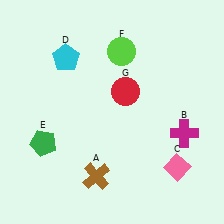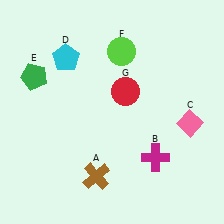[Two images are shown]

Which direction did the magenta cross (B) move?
The magenta cross (B) moved left.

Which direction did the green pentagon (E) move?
The green pentagon (E) moved up.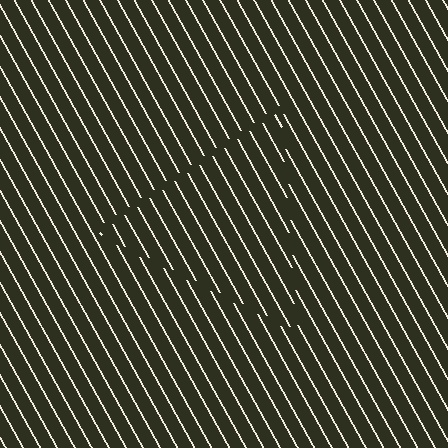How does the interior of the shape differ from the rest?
The interior of the shape contains the same grating, shifted by half a period — the contour is defined by the phase discontinuity where line-ends from the inner and outer gratings abut.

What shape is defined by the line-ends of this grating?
An illusory triangle. The interior of the shape contains the same grating, shifted by half a period — the contour is defined by the phase discontinuity where line-ends from the inner and outer gratings abut.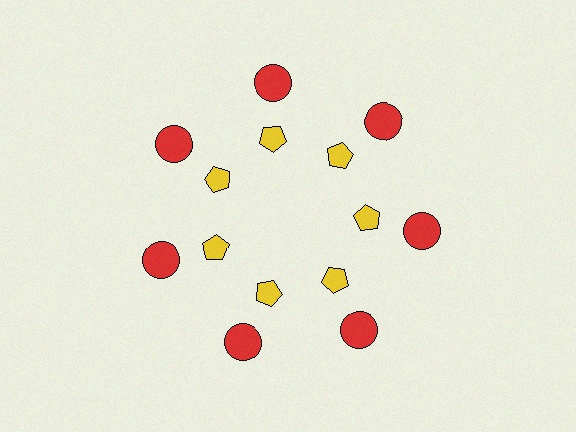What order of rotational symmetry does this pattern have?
This pattern has 7-fold rotational symmetry.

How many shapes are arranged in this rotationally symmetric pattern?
There are 14 shapes, arranged in 7 groups of 2.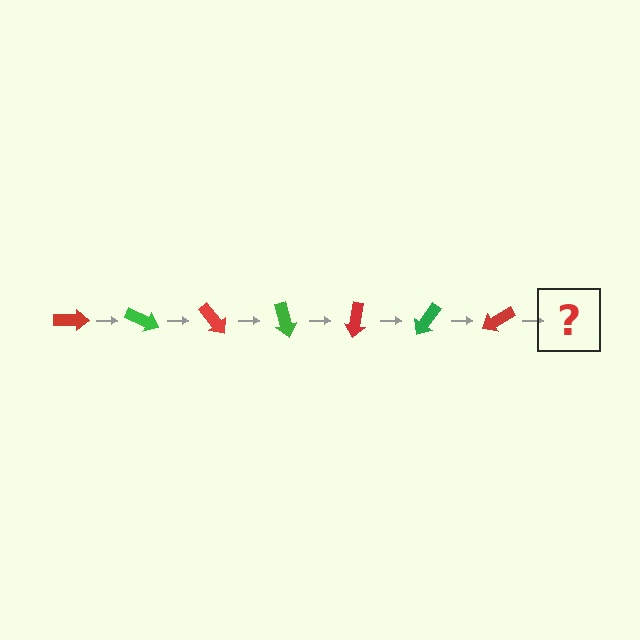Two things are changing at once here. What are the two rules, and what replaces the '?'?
The two rules are that it rotates 25 degrees each step and the color cycles through red and green. The '?' should be a green arrow, rotated 175 degrees from the start.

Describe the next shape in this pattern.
It should be a green arrow, rotated 175 degrees from the start.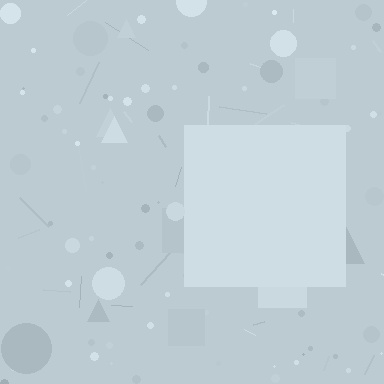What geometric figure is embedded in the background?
A square is embedded in the background.